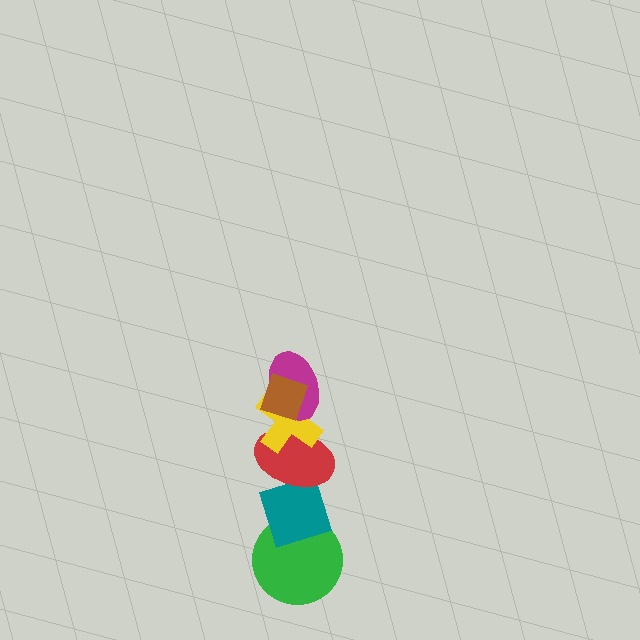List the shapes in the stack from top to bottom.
From top to bottom: the brown diamond, the magenta ellipse, the yellow cross, the red ellipse, the teal diamond, the green circle.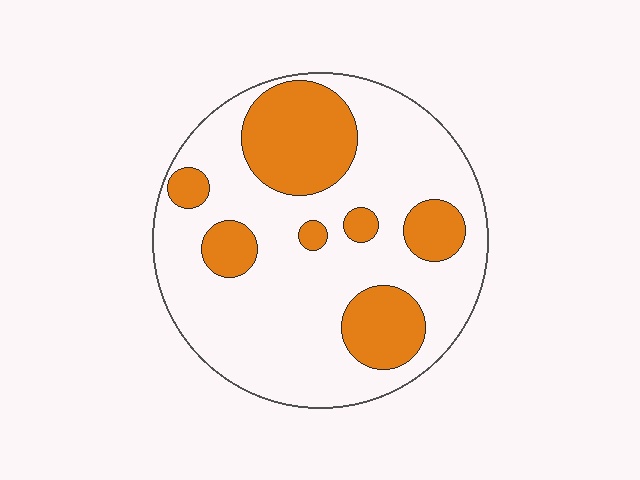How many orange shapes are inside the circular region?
7.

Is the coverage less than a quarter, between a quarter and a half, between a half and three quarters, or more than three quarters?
Between a quarter and a half.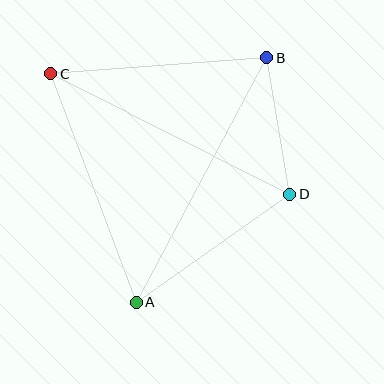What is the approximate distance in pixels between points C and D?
The distance between C and D is approximately 268 pixels.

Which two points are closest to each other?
Points B and D are closest to each other.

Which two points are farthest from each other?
Points A and B are farthest from each other.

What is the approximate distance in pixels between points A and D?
The distance between A and D is approximately 188 pixels.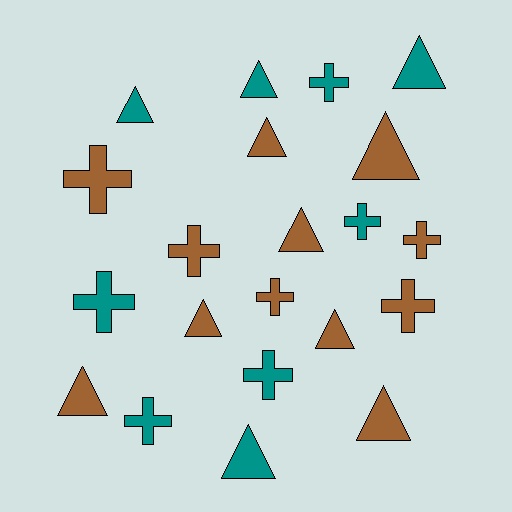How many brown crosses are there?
There are 5 brown crosses.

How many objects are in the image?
There are 21 objects.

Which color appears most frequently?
Brown, with 12 objects.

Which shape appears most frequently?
Triangle, with 11 objects.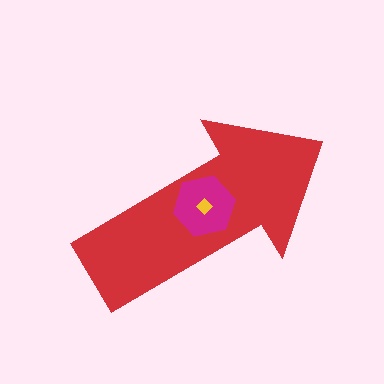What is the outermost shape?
The red arrow.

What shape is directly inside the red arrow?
The magenta hexagon.